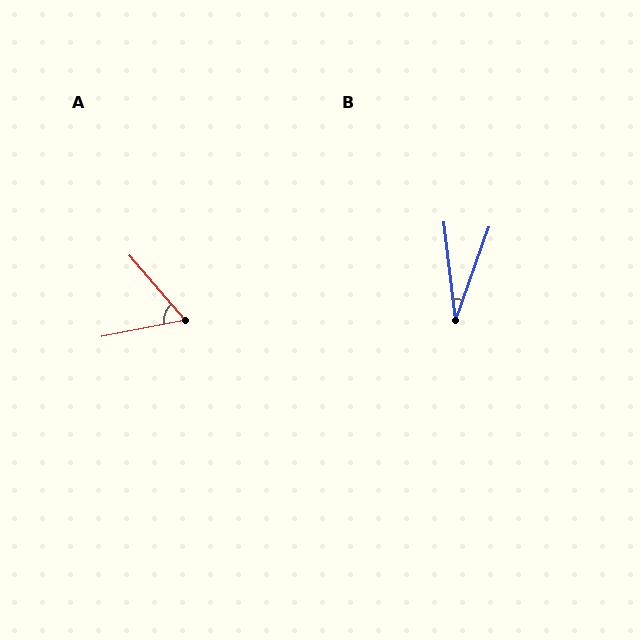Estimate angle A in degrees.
Approximately 60 degrees.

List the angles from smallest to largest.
B (27°), A (60°).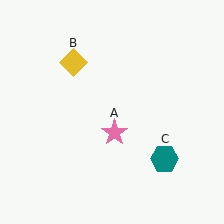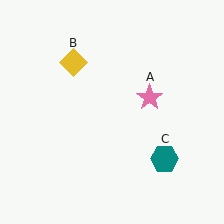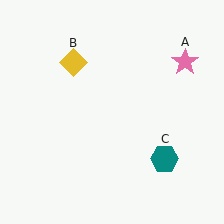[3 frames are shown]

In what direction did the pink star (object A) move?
The pink star (object A) moved up and to the right.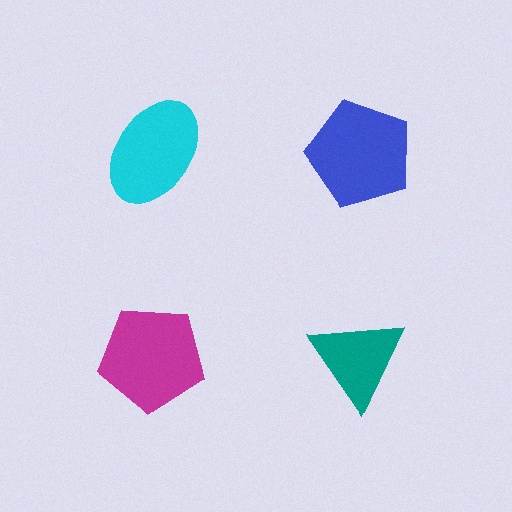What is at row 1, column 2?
A blue pentagon.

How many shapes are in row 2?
2 shapes.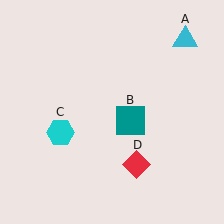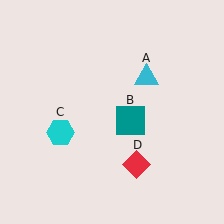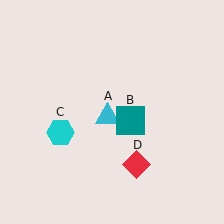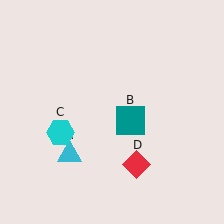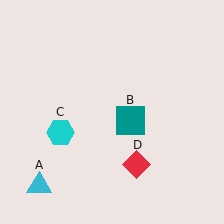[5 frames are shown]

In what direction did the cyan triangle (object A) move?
The cyan triangle (object A) moved down and to the left.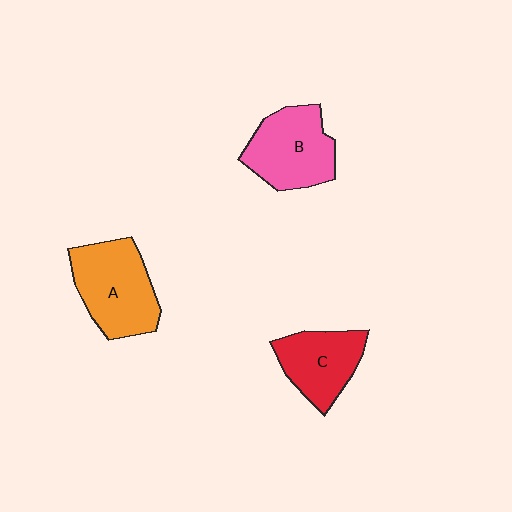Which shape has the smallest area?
Shape C (red).